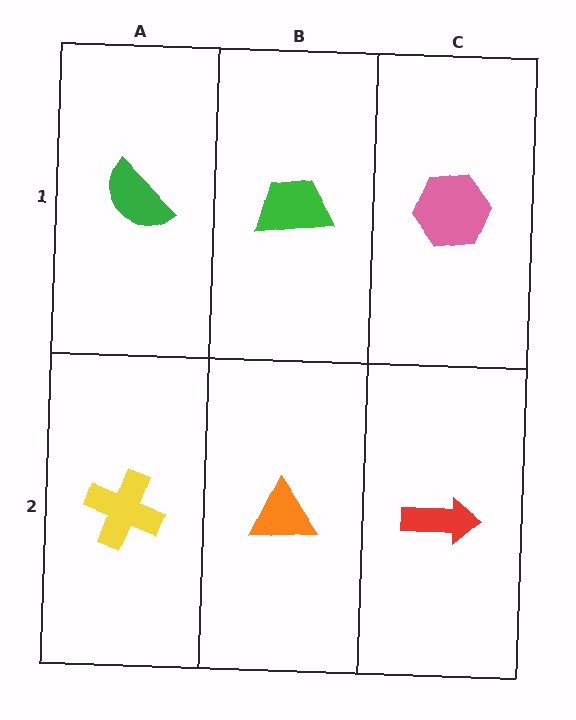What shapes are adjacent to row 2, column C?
A pink hexagon (row 1, column C), an orange triangle (row 2, column B).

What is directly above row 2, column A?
A green semicircle.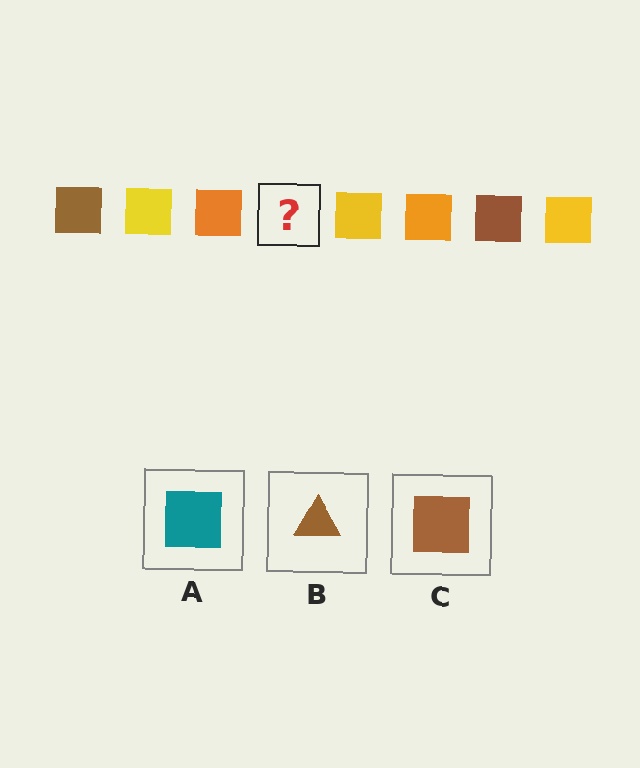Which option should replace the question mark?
Option C.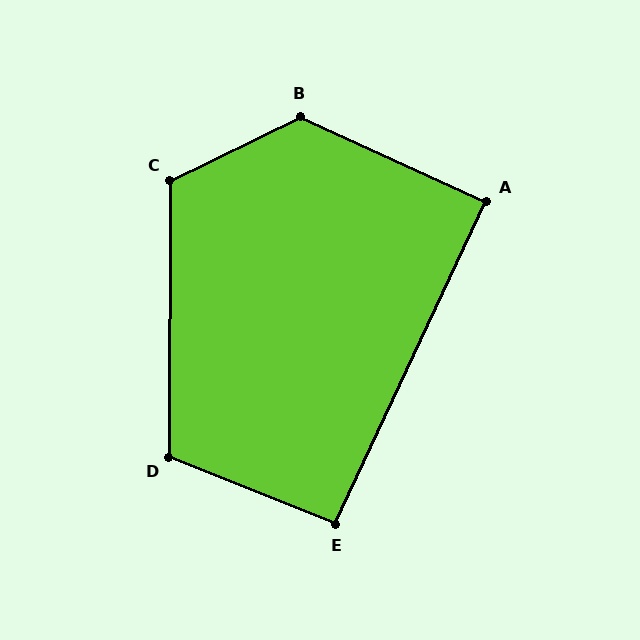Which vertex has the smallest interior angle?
A, at approximately 89 degrees.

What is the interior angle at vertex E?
Approximately 93 degrees (approximately right).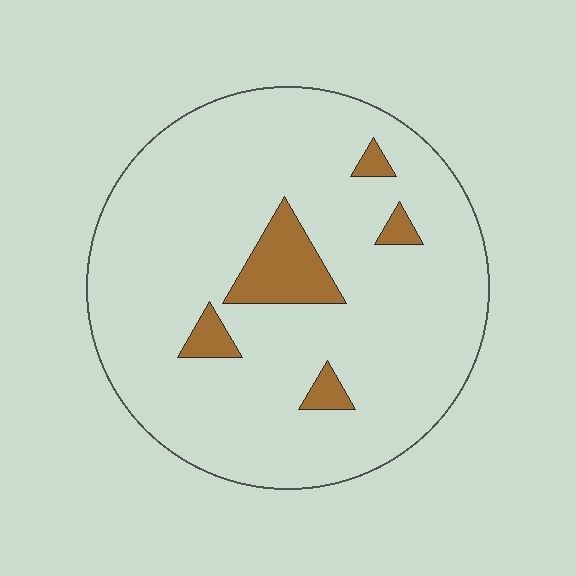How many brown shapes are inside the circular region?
5.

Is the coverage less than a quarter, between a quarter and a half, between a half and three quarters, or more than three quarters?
Less than a quarter.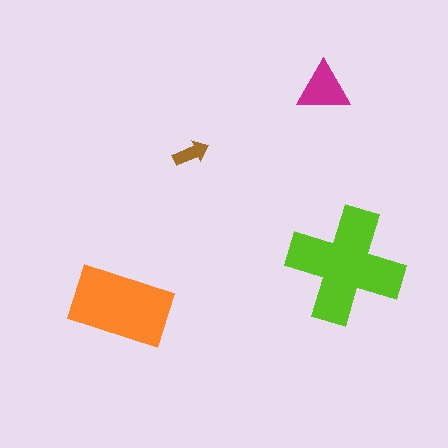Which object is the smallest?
The brown arrow.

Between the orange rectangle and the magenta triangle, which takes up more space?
The orange rectangle.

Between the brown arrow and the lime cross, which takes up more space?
The lime cross.